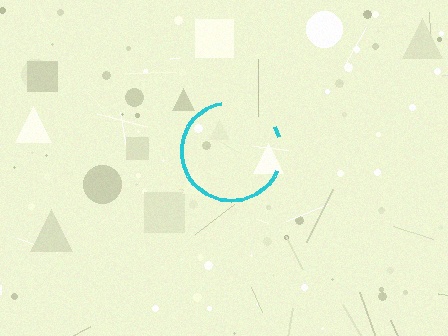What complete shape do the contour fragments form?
The contour fragments form a circle.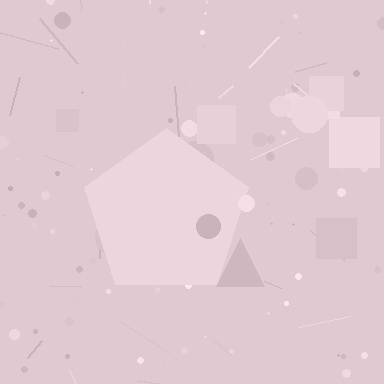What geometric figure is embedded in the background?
A pentagon is embedded in the background.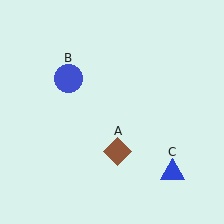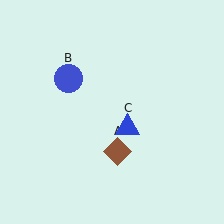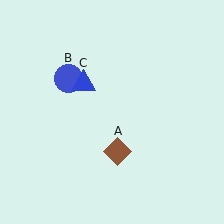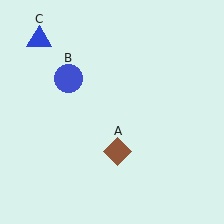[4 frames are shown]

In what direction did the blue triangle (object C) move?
The blue triangle (object C) moved up and to the left.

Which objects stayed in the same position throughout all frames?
Brown diamond (object A) and blue circle (object B) remained stationary.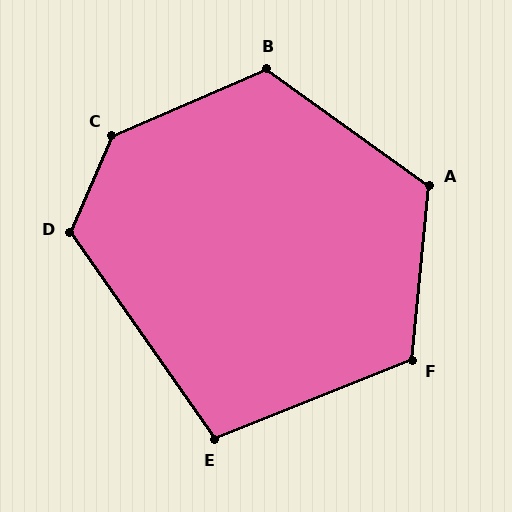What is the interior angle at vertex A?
Approximately 120 degrees (obtuse).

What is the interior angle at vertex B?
Approximately 121 degrees (obtuse).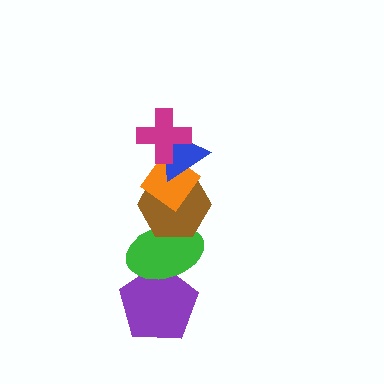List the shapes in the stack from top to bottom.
From top to bottom: the magenta cross, the blue triangle, the orange diamond, the brown hexagon, the green ellipse, the purple pentagon.